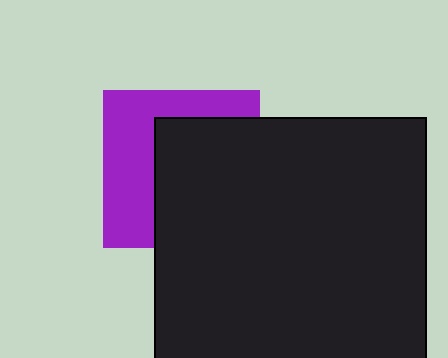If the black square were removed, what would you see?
You would see the complete purple square.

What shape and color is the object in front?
The object in front is a black square.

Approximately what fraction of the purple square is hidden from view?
Roughly 56% of the purple square is hidden behind the black square.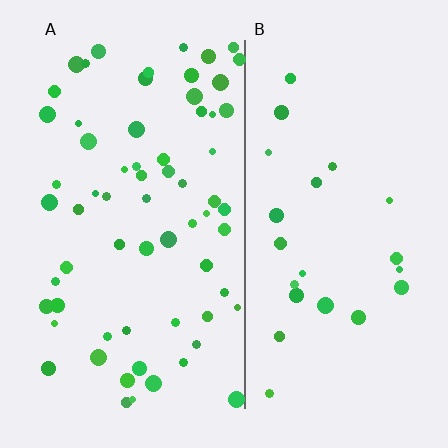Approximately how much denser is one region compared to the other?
Approximately 2.8× — region A over region B.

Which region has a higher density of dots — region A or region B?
A (the left).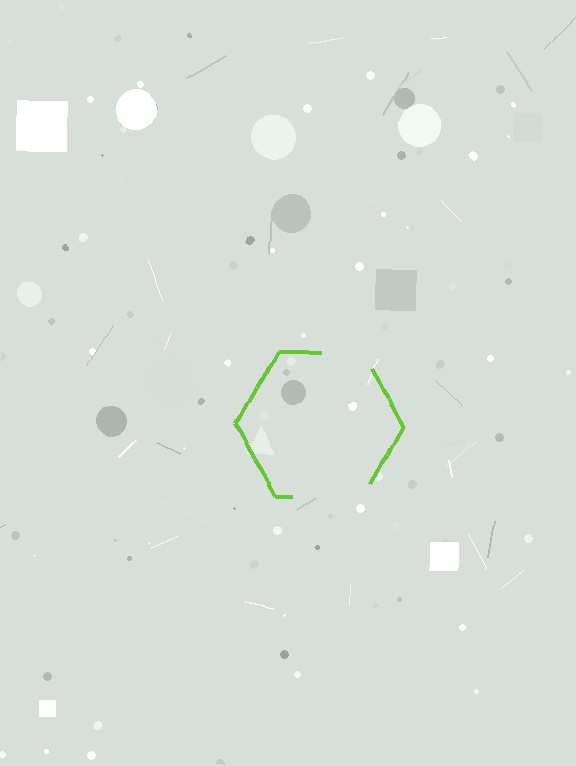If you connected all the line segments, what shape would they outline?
They would outline a hexagon.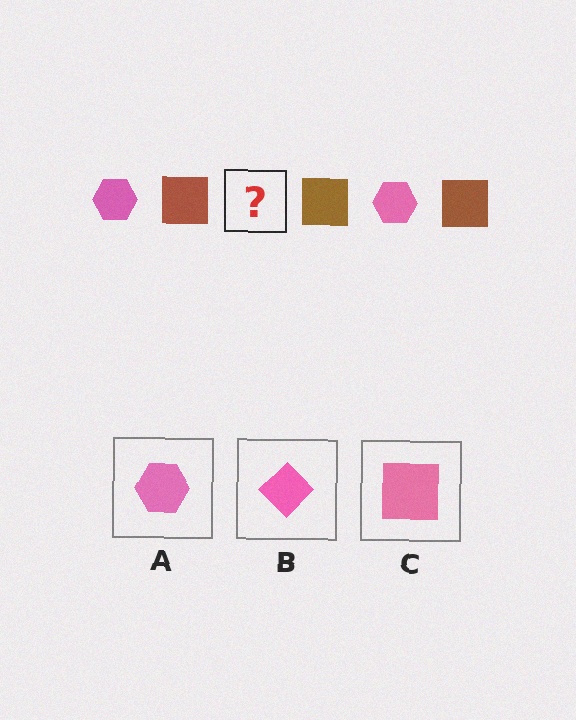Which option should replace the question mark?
Option A.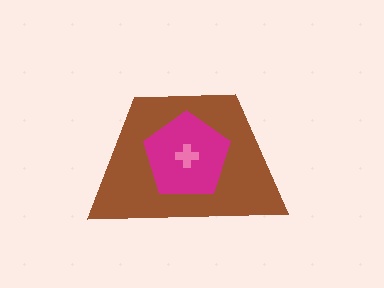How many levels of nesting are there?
3.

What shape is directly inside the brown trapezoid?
The magenta pentagon.